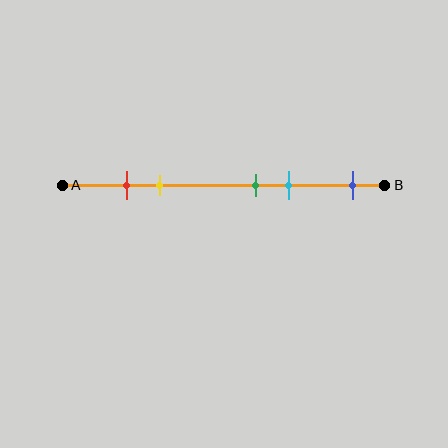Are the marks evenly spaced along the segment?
No, the marks are not evenly spaced.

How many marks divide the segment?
There are 5 marks dividing the segment.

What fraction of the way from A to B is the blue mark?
The blue mark is approximately 90% (0.9) of the way from A to B.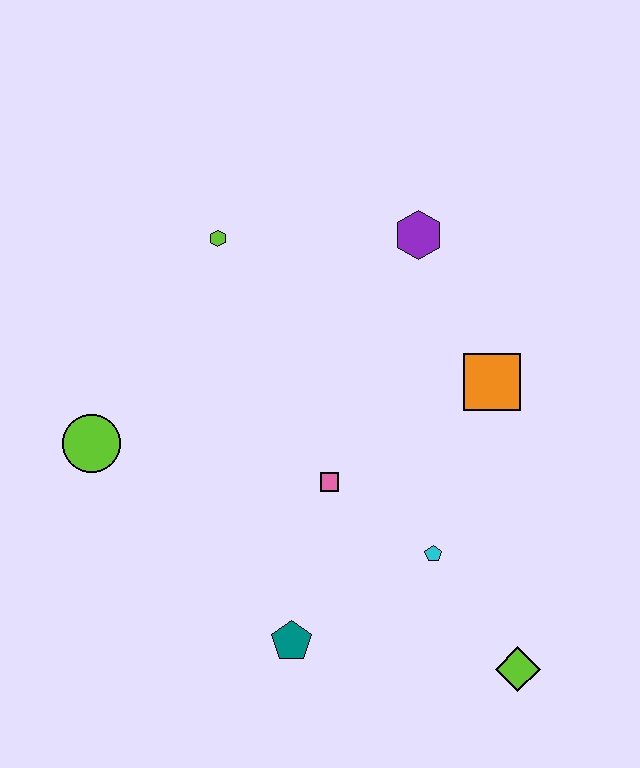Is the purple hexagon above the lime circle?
Yes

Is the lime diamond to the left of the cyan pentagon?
No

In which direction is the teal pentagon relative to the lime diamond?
The teal pentagon is to the left of the lime diamond.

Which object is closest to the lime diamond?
The cyan pentagon is closest to the lime diamond.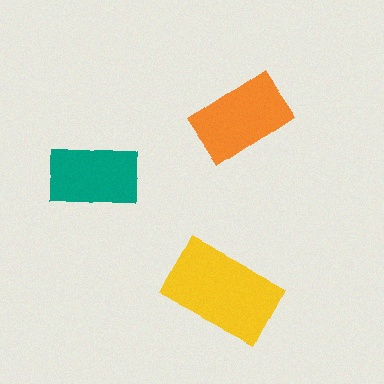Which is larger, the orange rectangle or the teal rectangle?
The orange one.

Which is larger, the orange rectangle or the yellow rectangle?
The yellow one.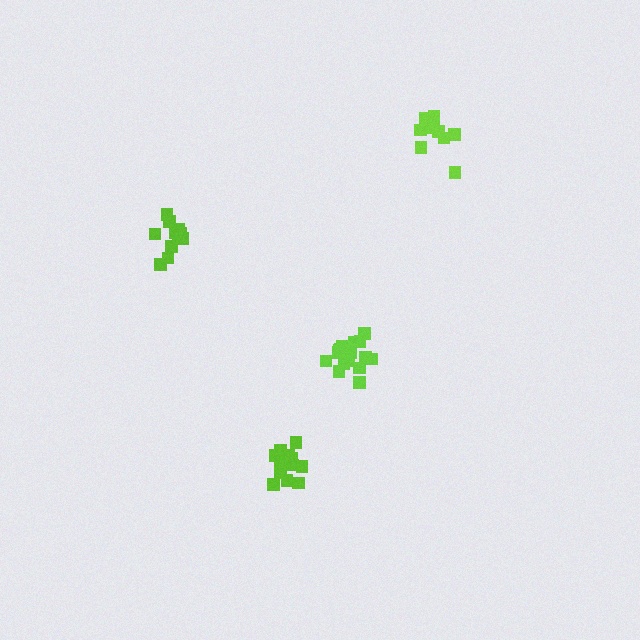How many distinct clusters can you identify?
There are 4 distinct clusters.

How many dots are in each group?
Group 1: 15 dots, Group 2: 11 dots, Group 3: 16 dots, Group 4: 17 dots (59 total).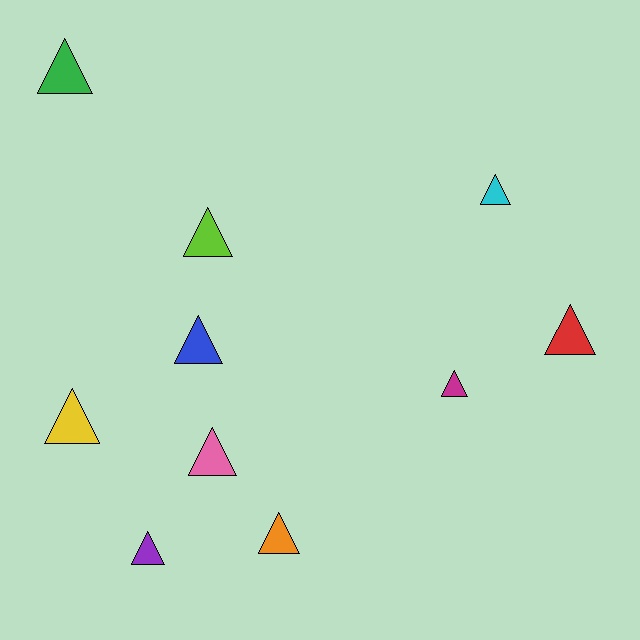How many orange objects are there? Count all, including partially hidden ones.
There is 1 orange object.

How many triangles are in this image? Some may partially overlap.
There are 10 triangles.